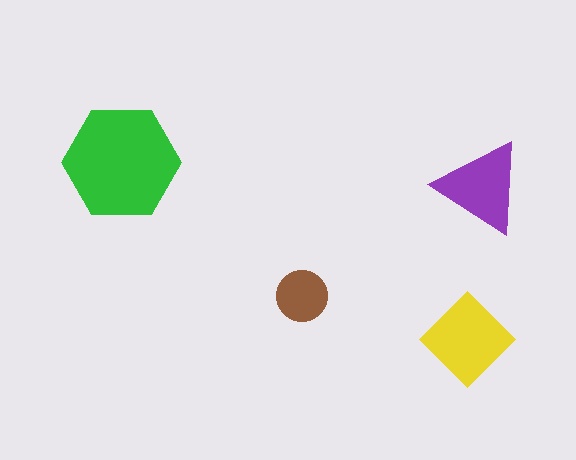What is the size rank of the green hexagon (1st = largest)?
1st.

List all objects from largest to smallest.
The green hexagon, the yellow diamond, the purple triangle, the brown circle.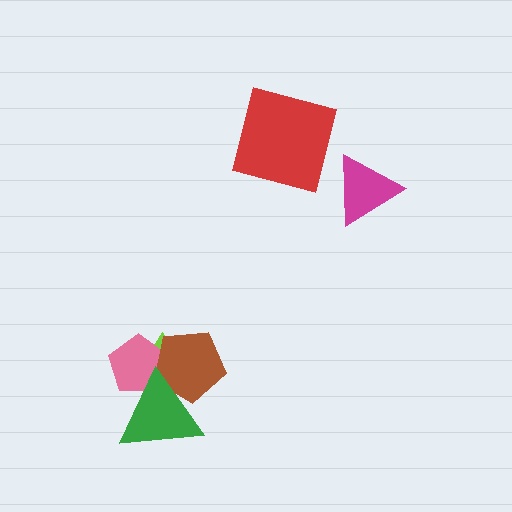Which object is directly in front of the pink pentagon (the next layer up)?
The brown pentagon is directly in front of the pink pentagon.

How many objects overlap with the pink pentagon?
3 objects overlap with the pink pentagon.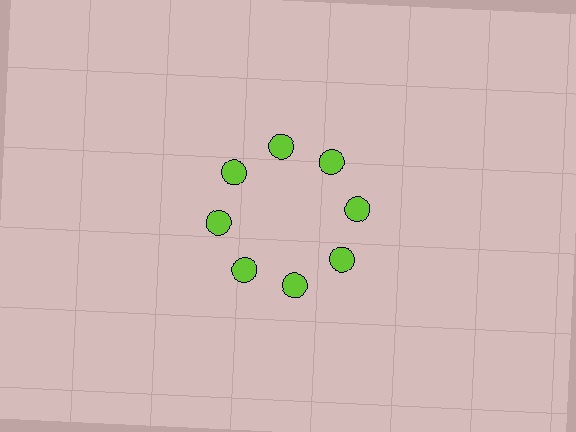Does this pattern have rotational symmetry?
Yes, this pattern has 8-fold rotational symmetry. It looks the same after rotating 45 degrees around the center.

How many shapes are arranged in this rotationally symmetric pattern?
There are 8 shapes, arranged in 8 groups of 1.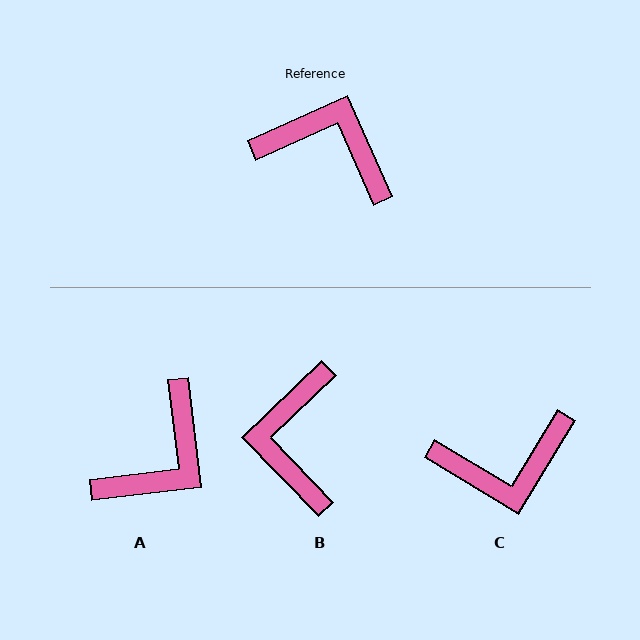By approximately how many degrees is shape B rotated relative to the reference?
Approximately 110 degrees counter-clockwise.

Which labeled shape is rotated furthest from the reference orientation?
C, about 145 degrees away.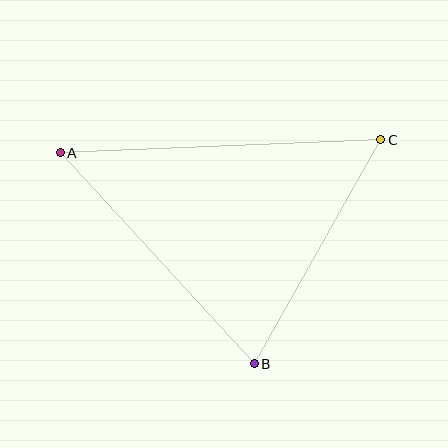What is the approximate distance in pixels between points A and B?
The distance between A and B is approximately 287 pixels.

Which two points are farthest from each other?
Points A and C are farthest from each other.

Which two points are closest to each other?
Points B and C are closest to each other.